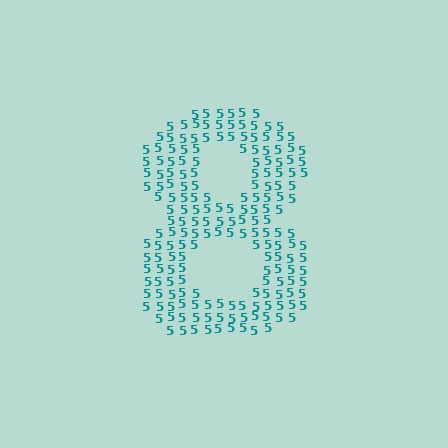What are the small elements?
The small elements are digit 5's.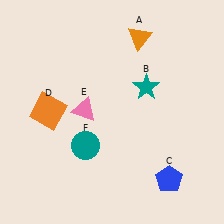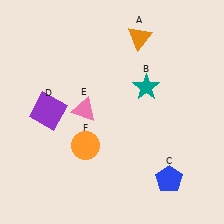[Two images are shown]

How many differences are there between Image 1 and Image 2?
There are 2 differences between the two images.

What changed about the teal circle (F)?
In Image 1, F is teal. In Image 2, it changed to orange.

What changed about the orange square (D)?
In Image 1, D is orange. In Image 2, it changed to purple.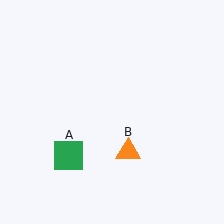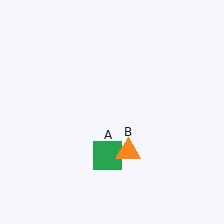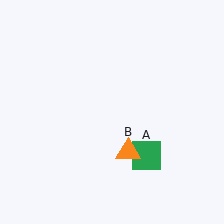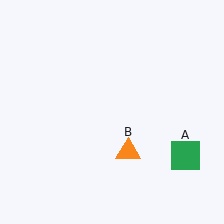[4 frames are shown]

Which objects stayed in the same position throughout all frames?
Orange triangle (object B) remained stationary.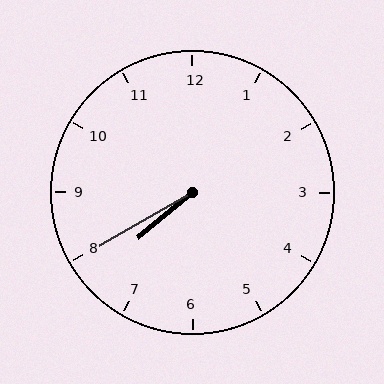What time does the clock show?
7:40.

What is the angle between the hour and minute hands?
Approximately 10 degrees.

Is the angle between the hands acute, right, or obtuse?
It is acute.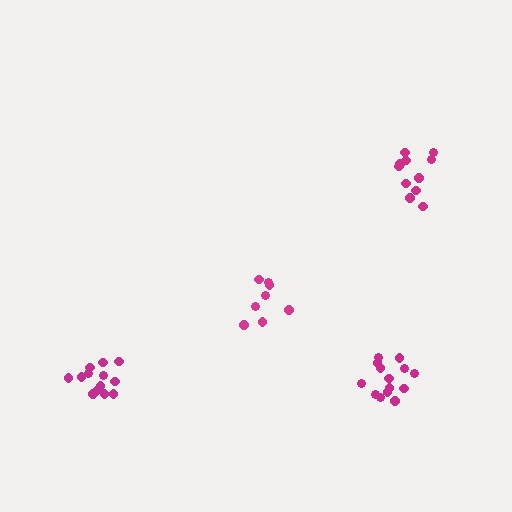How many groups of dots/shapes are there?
There are 4 groups.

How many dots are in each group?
Group 1: 8 dots, Group 2: 13 dots, Group 3: 14 dots, Group 4: 11 dots (46 total).